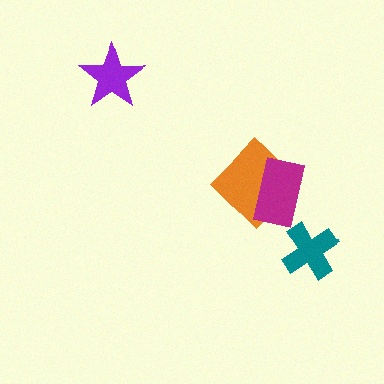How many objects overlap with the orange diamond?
1 object overlaps with the orange diamond.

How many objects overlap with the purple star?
0 objects overlap with the purple star.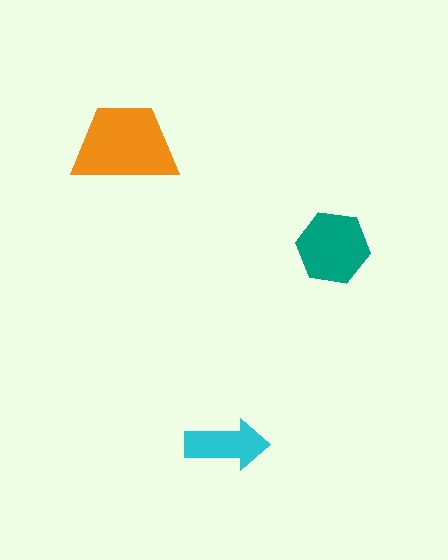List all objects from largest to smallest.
The orange trapezoid, the teal hexagon, the cyan arrow.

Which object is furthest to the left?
The orange trapezoid is leftmost.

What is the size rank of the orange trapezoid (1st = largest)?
1st.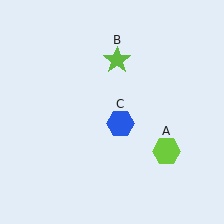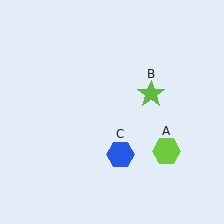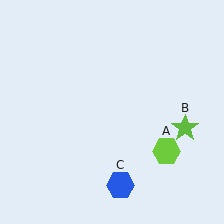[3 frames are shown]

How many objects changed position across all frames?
2 objects changed position: lime star (object B), blue hexagon (object C).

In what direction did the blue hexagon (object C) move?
The blue hexagon (object C) moved down.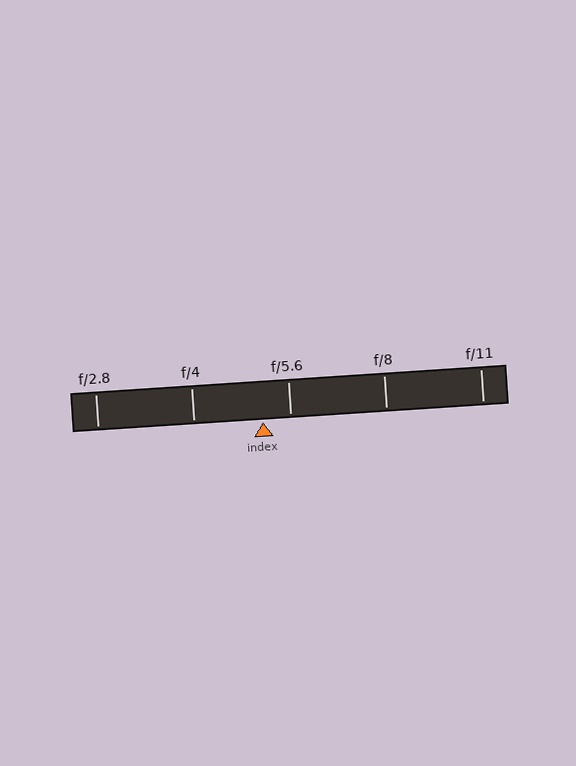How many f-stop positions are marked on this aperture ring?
There are 5 f-stop positions marked.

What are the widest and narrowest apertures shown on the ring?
The widest aperture shown is f/2.8 and the narrowest is f/11.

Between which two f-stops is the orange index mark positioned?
The index mark is between f/4 and f/5.6.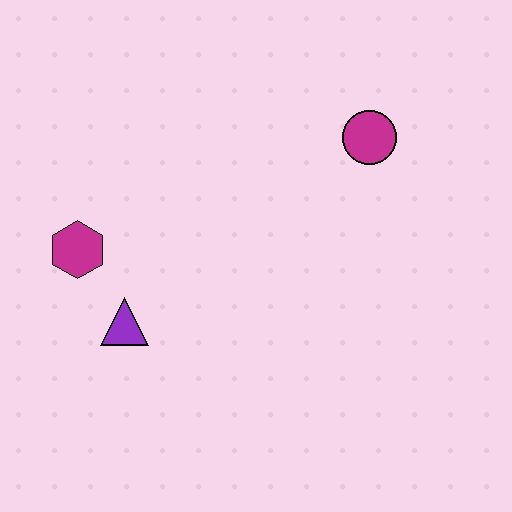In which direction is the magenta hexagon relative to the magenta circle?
The magenta hexagon is to the left of the magenta circle.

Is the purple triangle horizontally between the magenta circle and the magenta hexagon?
Yes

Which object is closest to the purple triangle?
The magenta hexagon is closest to the purple triangle.